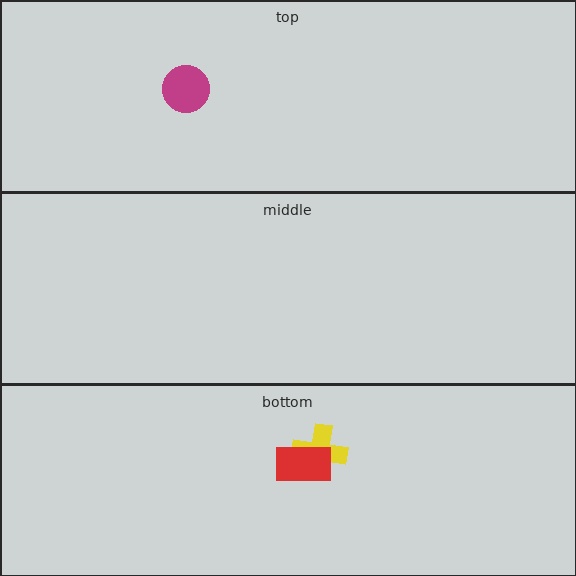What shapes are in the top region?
The magenta circle.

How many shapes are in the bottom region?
2.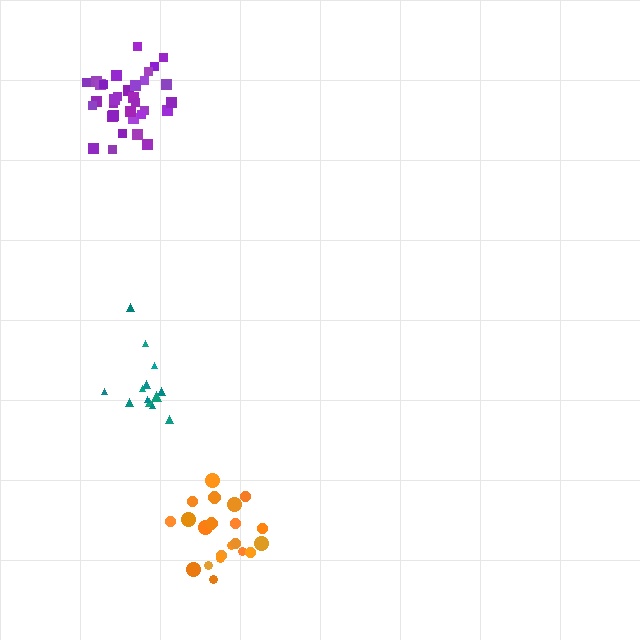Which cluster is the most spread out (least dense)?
Teal.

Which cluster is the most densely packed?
Purple.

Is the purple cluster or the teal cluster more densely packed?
Purple.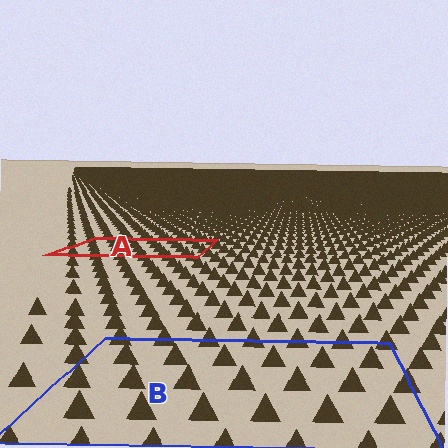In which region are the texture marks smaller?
The texture marks are smaller in region A, because it is farther away.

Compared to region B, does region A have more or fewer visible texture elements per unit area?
Region A has more texture elements per unit area — they are packed more densely because it is farther away.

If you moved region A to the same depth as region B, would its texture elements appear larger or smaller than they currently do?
They would appear larger. At a closer depth, the same texture elements are projected at a bigger on-screen size.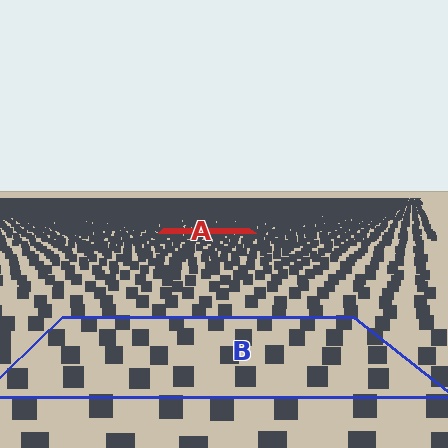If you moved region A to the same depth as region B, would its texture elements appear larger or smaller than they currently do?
They would appear larger. At a closer depth, the same texture elements are projected at a bigger on-screen size.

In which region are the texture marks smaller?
The texture marks are smaller in region A, because it is farther away.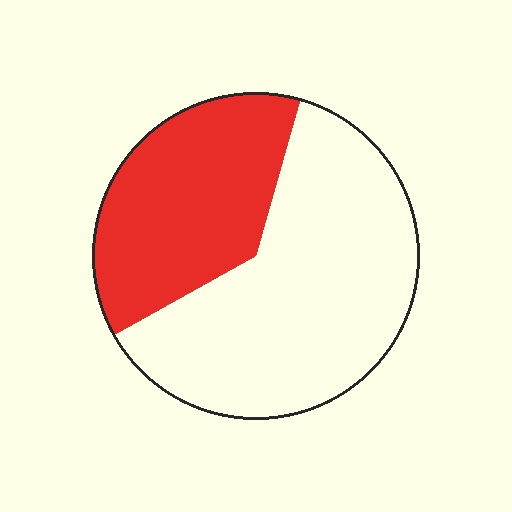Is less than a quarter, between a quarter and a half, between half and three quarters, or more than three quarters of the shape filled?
Between a quarter and a half.